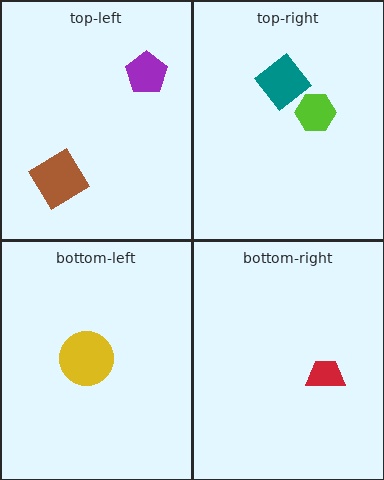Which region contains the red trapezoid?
The bottom-right region.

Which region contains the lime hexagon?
The top-right region.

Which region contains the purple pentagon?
The top-left region.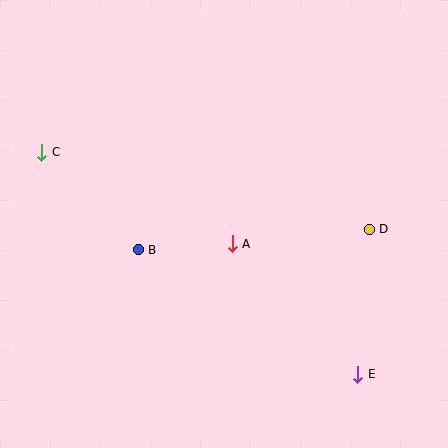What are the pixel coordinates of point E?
Point E is at (358, 374).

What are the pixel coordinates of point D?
Point D is at (369, 229).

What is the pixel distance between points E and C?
The distance between E and C is 386 pixels.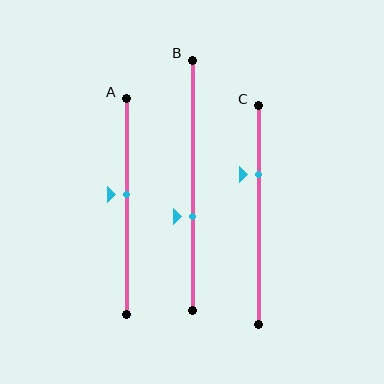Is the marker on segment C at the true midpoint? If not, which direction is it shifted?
No, the marker on segment C is shifted upward by about 18% of the segment length.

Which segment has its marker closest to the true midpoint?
Segment A has its marker closest to the true midpoint.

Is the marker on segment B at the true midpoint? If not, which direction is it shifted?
No, the marker on segment B is shifted downward by about 12% of the segment length.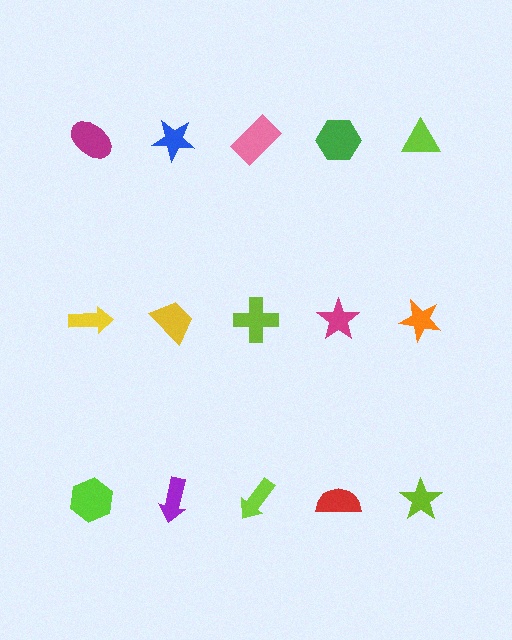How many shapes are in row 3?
5 shapes.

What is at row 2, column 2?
A yellow trapezoid.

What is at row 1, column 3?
A pink rectangle.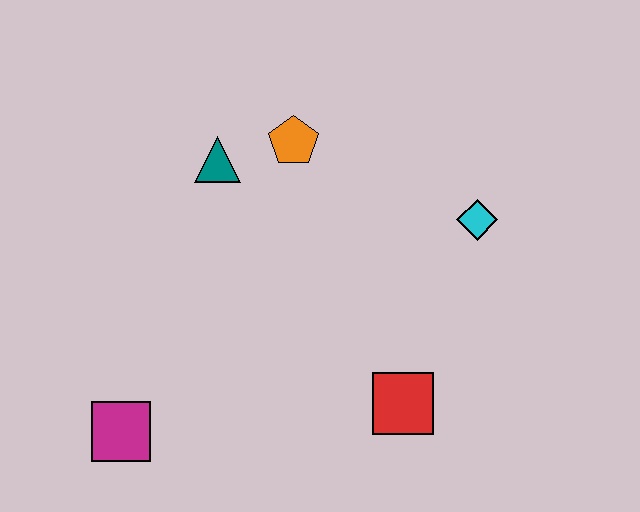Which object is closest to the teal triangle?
The orange pentagon is closest to the teal triangle.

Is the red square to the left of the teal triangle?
No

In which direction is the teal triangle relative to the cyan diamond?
The teal triangle is to the left of the cyan diamond.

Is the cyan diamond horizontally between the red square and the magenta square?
No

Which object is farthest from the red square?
The teal triangle is farthest from the red square.